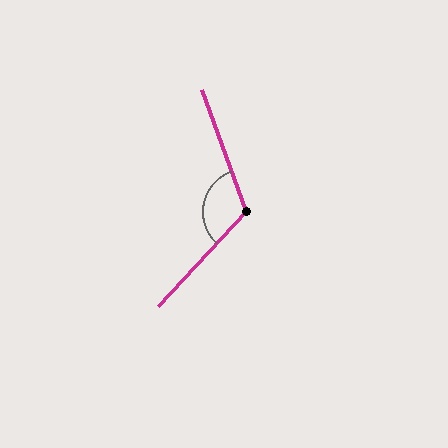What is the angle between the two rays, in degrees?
Approximately 117 degrees.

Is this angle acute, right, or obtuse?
It is obtuse.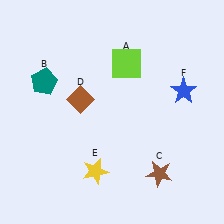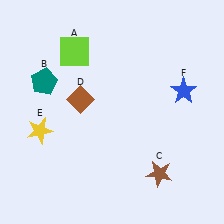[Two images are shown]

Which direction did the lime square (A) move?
The lime square (A) moved left.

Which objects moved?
The objects that moved are: the lime square (A), the yellow star (E).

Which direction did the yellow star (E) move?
The yellow star (E) moved left.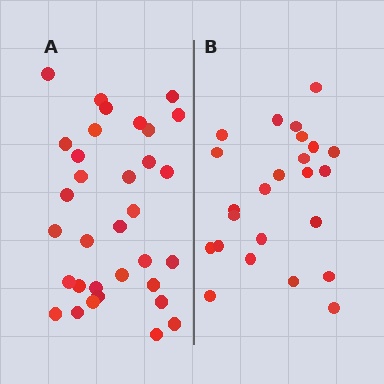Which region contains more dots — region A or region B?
Region A (the left region) has more dots.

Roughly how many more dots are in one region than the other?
Region A has roughly 8 or so more dots than region B.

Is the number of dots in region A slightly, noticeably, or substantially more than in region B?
Region A has noticeably more, but not dramatically so. The ratio is roughly 1.4 to 1.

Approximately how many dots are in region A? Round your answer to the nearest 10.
About 30 dots. (The exact count is 33, which rounds to 30.)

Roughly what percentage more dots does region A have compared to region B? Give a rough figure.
About 40% more.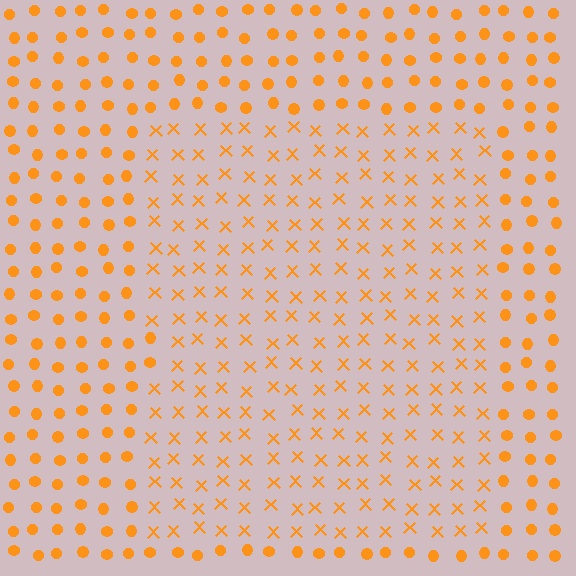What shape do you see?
I see a rectangle.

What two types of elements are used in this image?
The image uses X marks inside the rectangle region and circles outside it.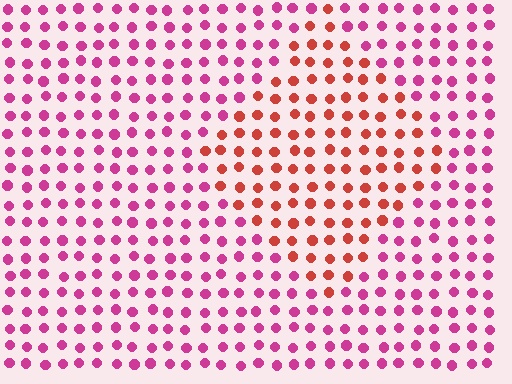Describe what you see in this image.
The image is filled with small magenta elements in a uniform arrangement. A diamond-shaped region is visible where the elements are tinted to a slightly different hue, forming a subtle color boundary.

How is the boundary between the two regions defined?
The boundary is defined purely by a slight shift in hue (about 41 degrees). Spacing, size, and orientation are identical on both sides.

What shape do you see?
I see a diamond.